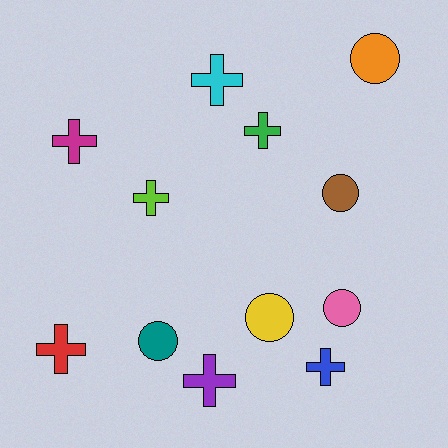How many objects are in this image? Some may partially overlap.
There are 12 objects.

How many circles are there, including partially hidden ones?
There are 5 circles.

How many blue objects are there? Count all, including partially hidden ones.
There is 1 blue object.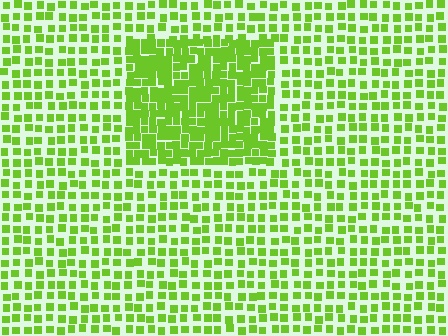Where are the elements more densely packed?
The elements are more densely packed inside the rectangle boundary.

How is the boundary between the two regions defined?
The boundary is defined by a change in element density (approximately 2.0x ratio). All elements are the same color, size, and shape.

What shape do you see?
I see a rectangle.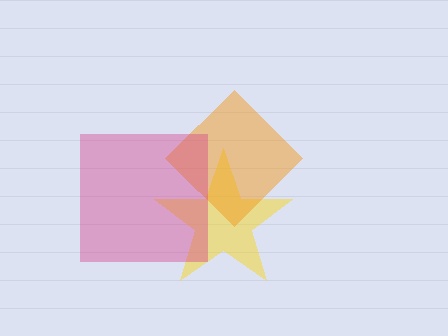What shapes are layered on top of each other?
The layered shapes are: a yellow star, an orange diamond, a magenta square.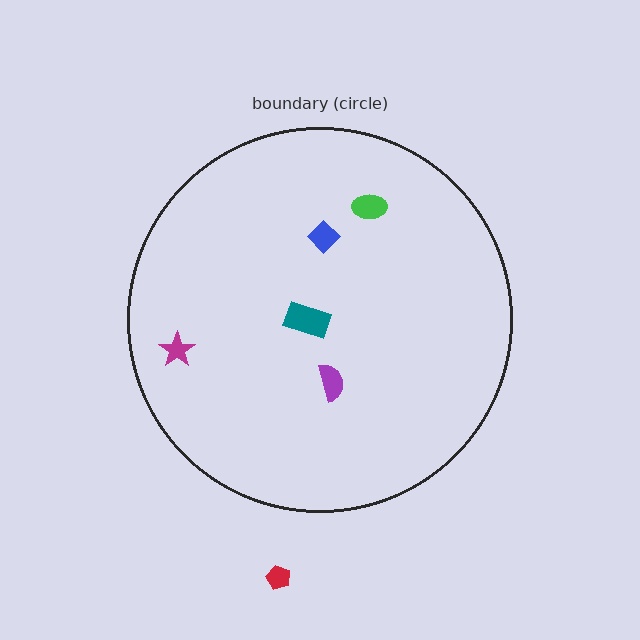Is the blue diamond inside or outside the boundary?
Inside.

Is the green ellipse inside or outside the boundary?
Inside.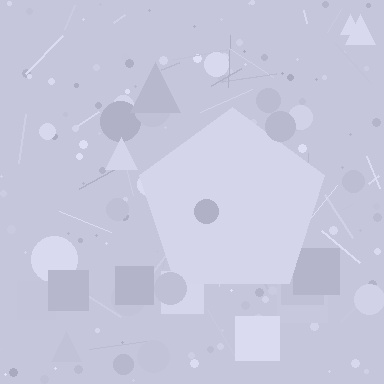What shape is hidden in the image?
A pentagon is hidden in the image.